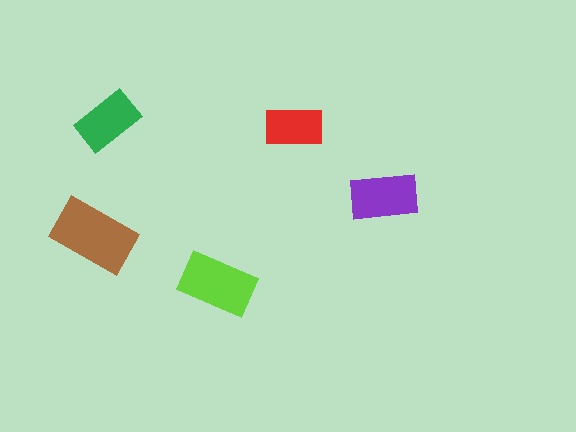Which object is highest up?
The green rectangle is topmost.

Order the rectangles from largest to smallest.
the brown one, the lime one, the purple one, the green one, the red one.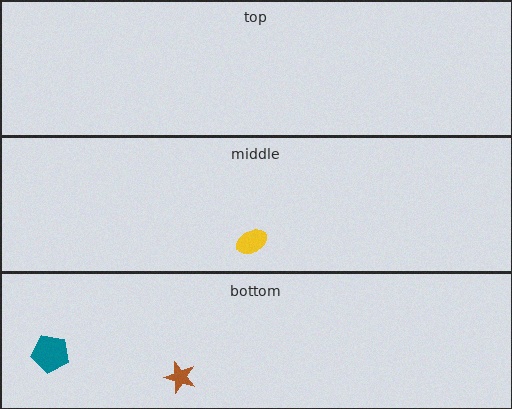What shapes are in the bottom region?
The brown star, the teal pentagon.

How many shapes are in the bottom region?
2.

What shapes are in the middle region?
The yellow ellipse.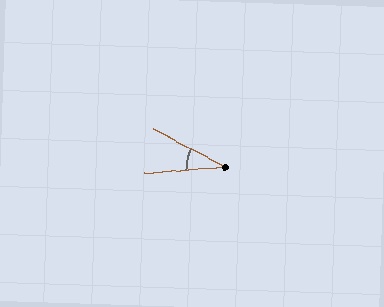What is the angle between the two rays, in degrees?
Approximately 33 degrees.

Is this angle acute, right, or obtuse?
It is acute.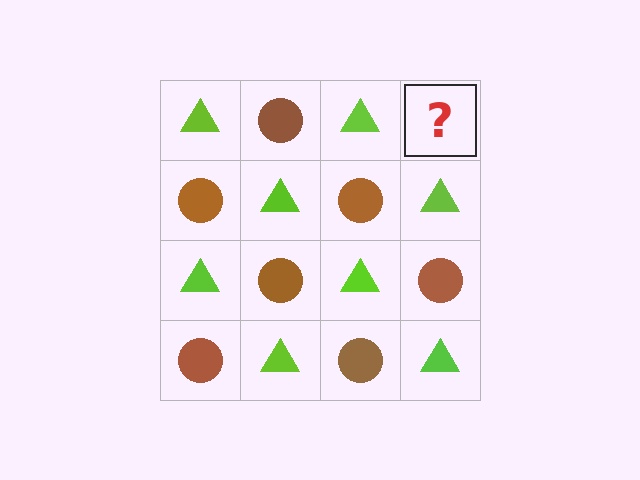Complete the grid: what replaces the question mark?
The question mark should be replaced with a brown circle.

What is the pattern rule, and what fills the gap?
The rule is that it alternates lime triangle and brown circle in a checkerboard pattern. The gap should be filled with a brown circle.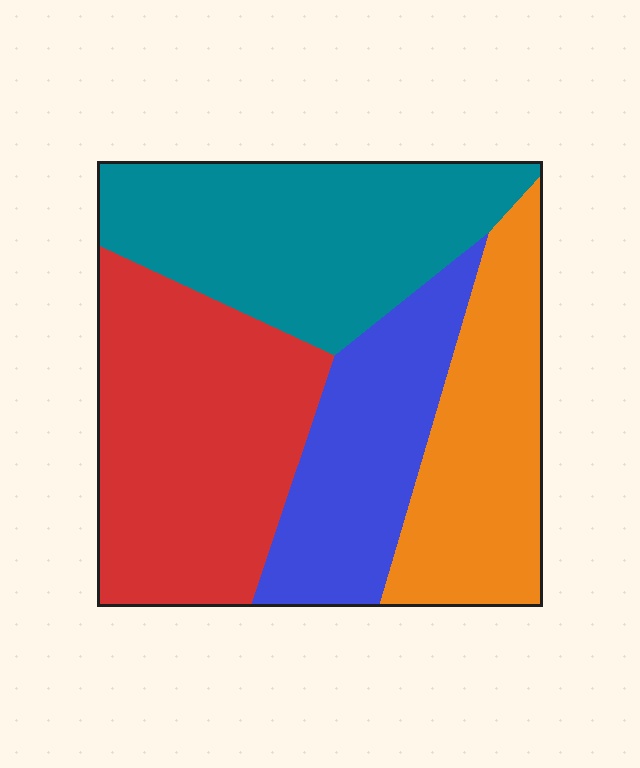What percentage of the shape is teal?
Teal takes up between a quarter and a half of the shape.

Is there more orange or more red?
Red.